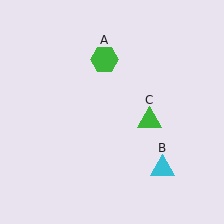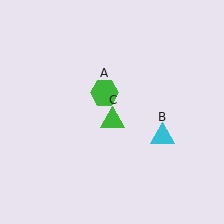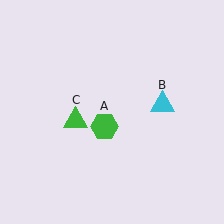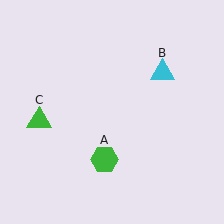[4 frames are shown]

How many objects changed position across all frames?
3 objects changed position: green hexagon (object A), cyan triangle (object B), green triangle (object C).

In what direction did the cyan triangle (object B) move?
The cyan triangle (object B) moved up.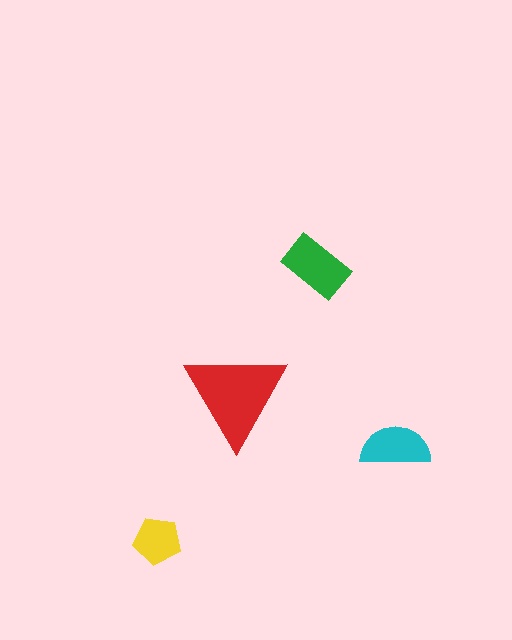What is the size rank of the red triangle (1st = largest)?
1st.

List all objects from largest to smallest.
The red triangle, the green rectangle, the cyan semicircle, the yellow pentagon.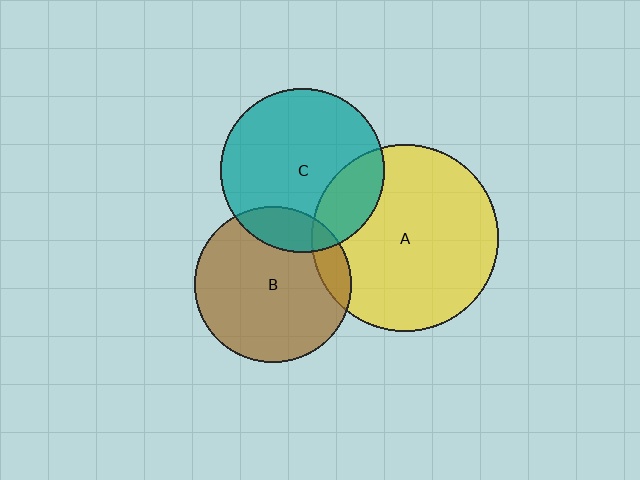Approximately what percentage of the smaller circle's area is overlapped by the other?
Approximately 10%.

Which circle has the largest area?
Circle A (yellow).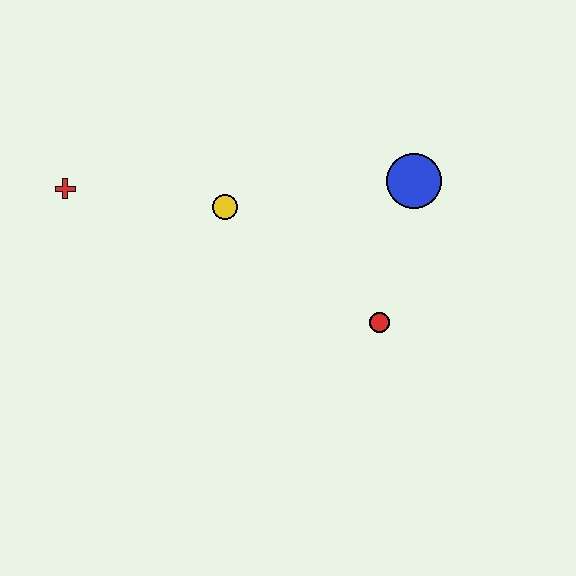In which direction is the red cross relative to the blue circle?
The red cross is to the left of the blue circle.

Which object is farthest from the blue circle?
The red cross is farthest from the blue circle.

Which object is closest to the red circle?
The blue circle is closest to the red circle.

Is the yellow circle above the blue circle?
No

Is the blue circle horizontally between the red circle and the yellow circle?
No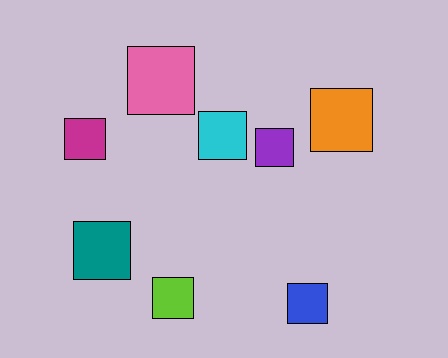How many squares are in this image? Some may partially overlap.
There are 8 squares.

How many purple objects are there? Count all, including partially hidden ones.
There is 1 purple object.